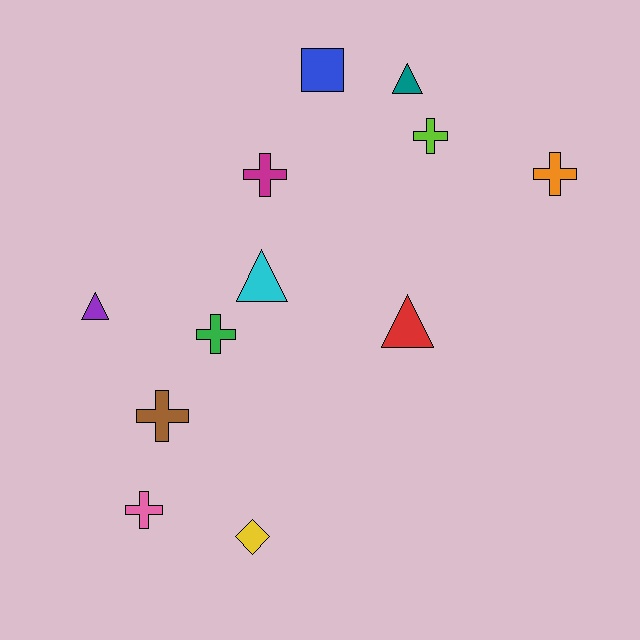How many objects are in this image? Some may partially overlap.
There are 12 objects.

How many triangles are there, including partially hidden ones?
There are 4 triangles.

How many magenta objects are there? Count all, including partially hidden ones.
There is 1 magenta object.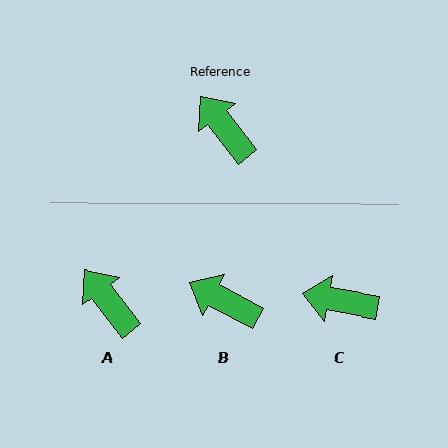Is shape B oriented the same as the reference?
No, it is off by about 24 degrees.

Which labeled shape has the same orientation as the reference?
A.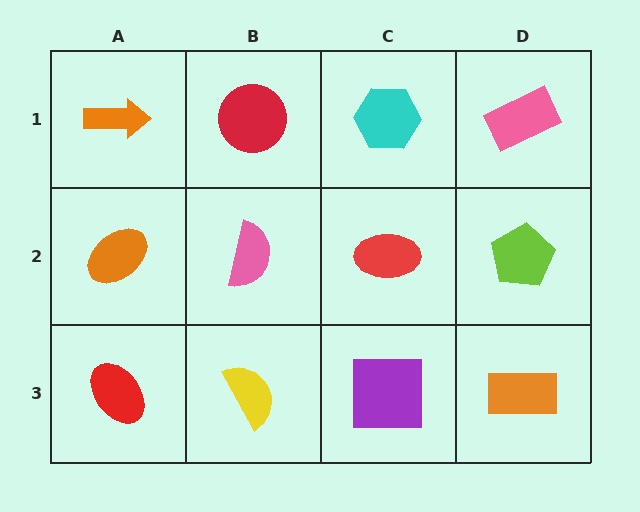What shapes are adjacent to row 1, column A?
An orange ellipse (row 2, column A), a red circle (row 1, column B).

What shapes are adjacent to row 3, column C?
A red ellipse (row 2, column C), a yellow semicircle (row 3, column B), an orange rectangle (row 3, column D).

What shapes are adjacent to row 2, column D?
A pink rectangle (row 1, column D), an orange rectangle (row 3, column D), a red ellipse (row 2, column C).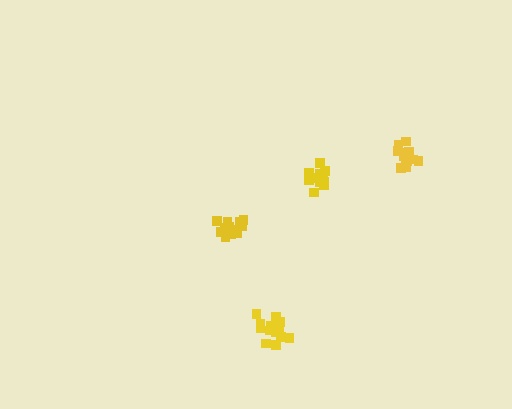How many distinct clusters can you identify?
There are 4 distinct clusters.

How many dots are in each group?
Group 1: 13 dots, Group 2: 16 dots, Group 3: 14 dots, Group 4: 13 dots (56 total).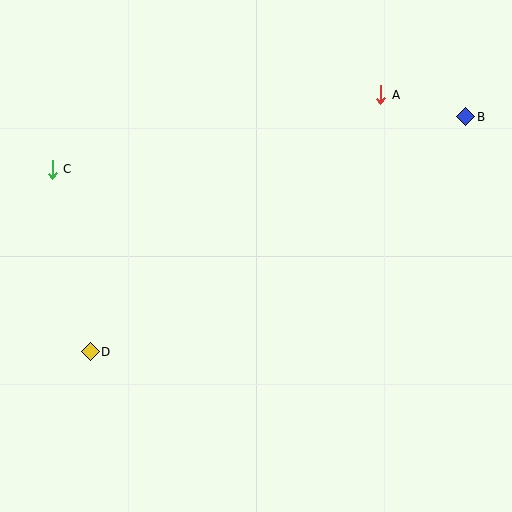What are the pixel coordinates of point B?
Point B is at (466, 117).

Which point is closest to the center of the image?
Point D at (90, 352) is closest to the center.